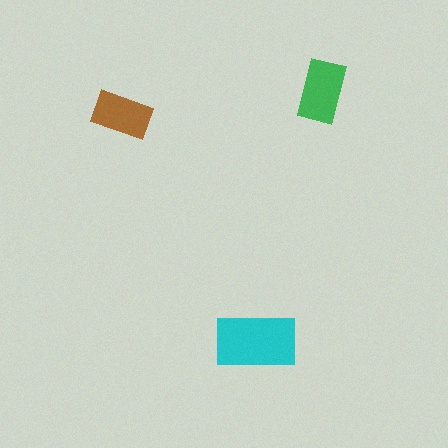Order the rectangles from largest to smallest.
the cyan one, the green one, the brown one.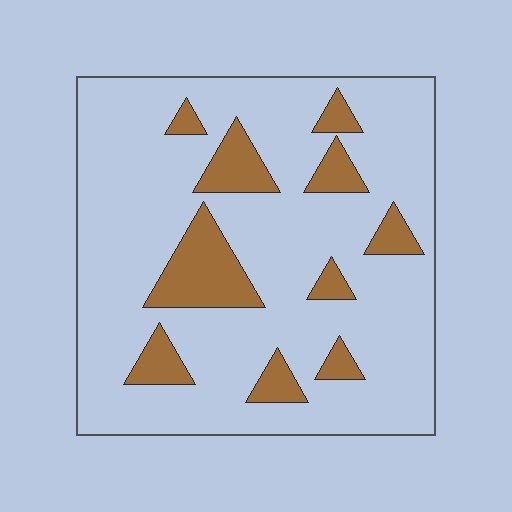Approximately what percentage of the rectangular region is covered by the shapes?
Approximately 15%.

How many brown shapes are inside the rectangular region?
10.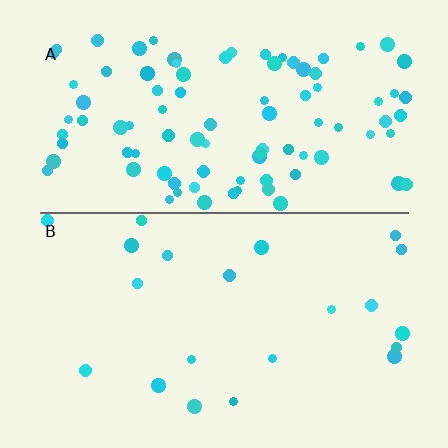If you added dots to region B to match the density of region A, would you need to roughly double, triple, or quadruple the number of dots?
Approximately quadruple.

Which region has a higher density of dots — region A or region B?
A (the top).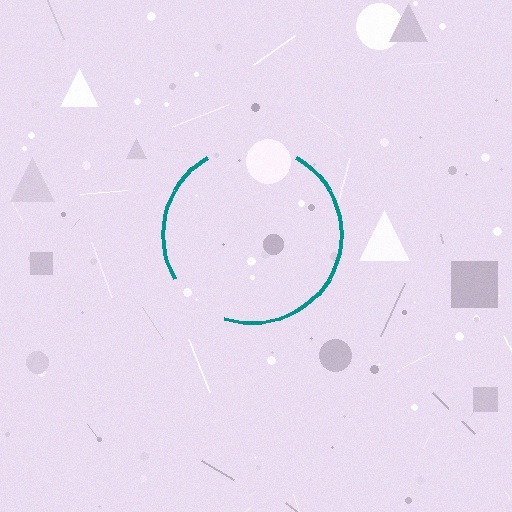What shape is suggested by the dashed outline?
The dashed outline suggests a circle.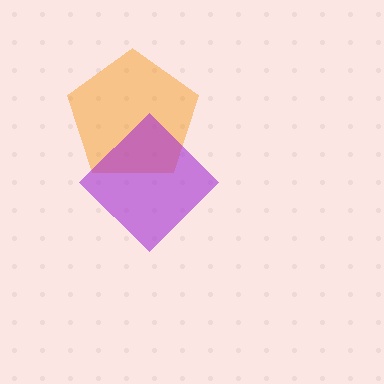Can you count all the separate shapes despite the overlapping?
Yes, there are 2 separate shapes.